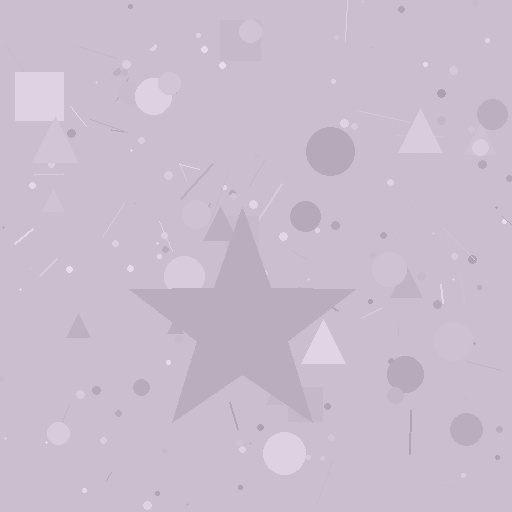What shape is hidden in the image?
A star is hidden in the image.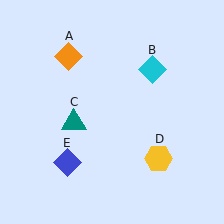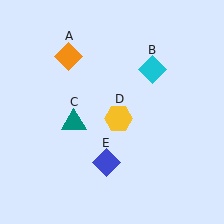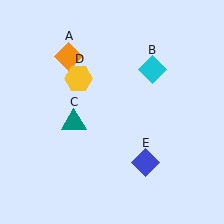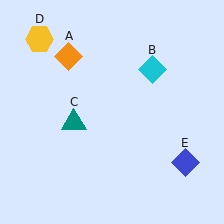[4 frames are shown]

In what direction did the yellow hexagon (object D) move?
The yellow hexagon (object D) moved up and to the left.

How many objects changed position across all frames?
2 objects changed position: yellow hexagon (object D), blue diamond (object E).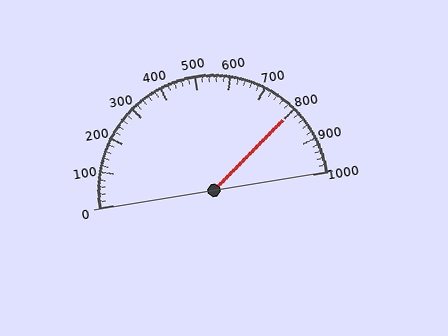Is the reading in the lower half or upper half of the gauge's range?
The reading is in the upper half of the range (0 to 1000).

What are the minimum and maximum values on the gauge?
The gauge ranges from 0 to 1000.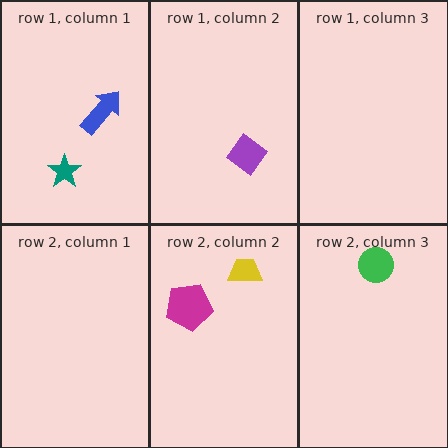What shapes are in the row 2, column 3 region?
The green circle.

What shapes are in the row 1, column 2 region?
The purple diamond.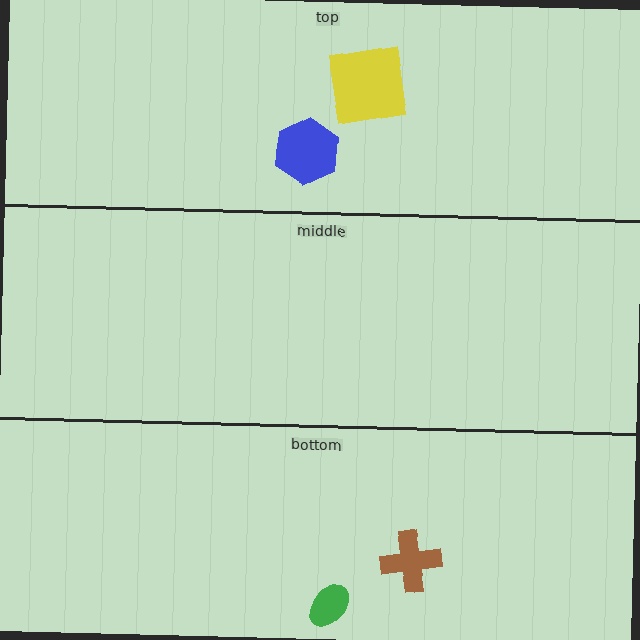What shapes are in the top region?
The blue hexagon, the yellow square.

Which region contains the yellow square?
The top region.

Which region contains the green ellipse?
The bottom region.